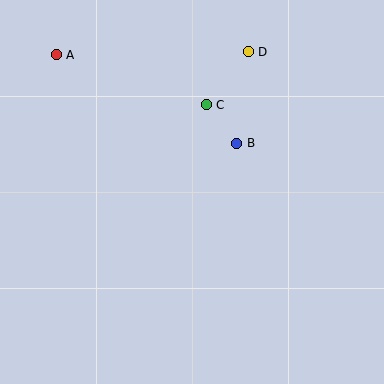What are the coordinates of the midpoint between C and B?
The midpoint between C and B is at (221, 124).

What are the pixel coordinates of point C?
Point C is at (206, 105).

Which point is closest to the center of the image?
Point B at (237, 143) is closest to the center.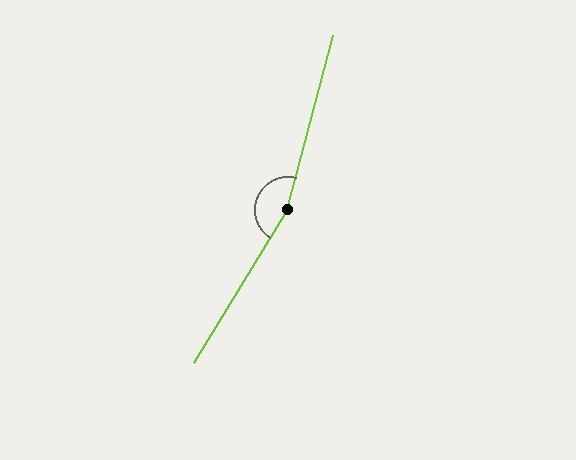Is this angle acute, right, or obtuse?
It is obtuse.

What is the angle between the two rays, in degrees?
Approximately 163 degrees.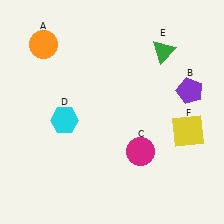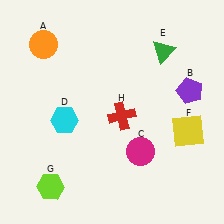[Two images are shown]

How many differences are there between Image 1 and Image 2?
There are 2 differences between the two images.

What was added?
A lime hexagon (G), a red cross (H) were added in Image 2.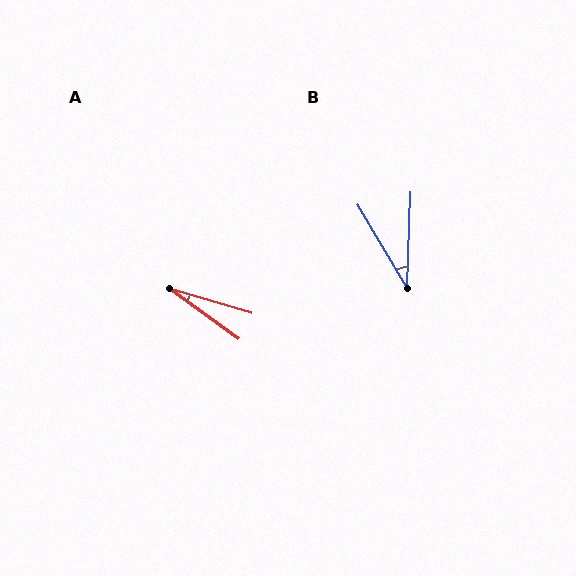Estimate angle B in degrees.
Approximately 33 degrees.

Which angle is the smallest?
A, at approximately 20 degrees.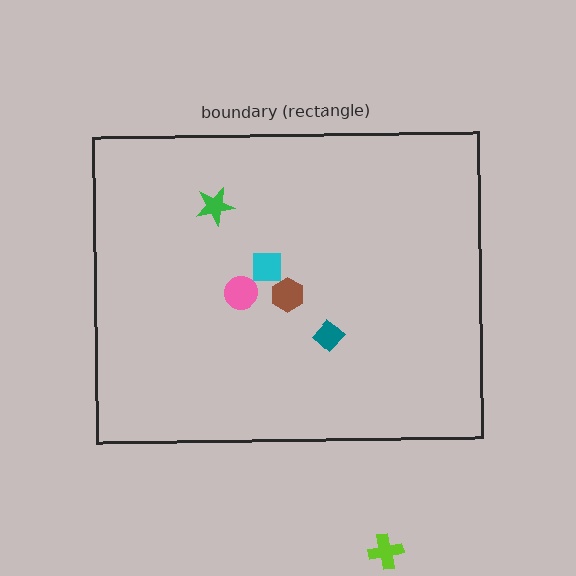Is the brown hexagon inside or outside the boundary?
Inside.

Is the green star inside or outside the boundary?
Inside.